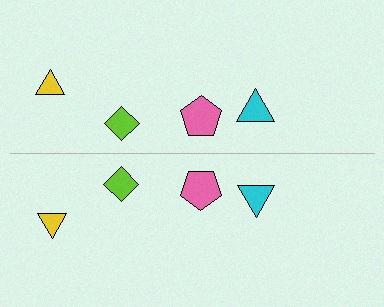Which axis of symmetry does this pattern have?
The pattern has a horizontal axis of symmetry running through the center of the image.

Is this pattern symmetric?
Yes, this pattern has bilateral (reflection) symmetry.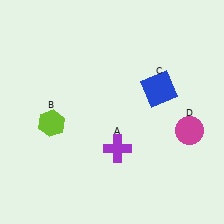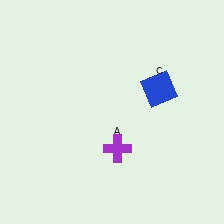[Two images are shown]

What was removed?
The lime hexagon (B), the magenta circle (D) were removed in Image 2.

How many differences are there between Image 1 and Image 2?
There are 2 differences between the two images.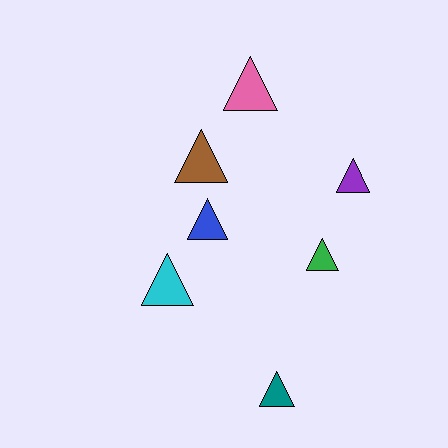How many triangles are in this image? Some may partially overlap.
There are 7 triangles.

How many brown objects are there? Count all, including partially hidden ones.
There is 1 brown object.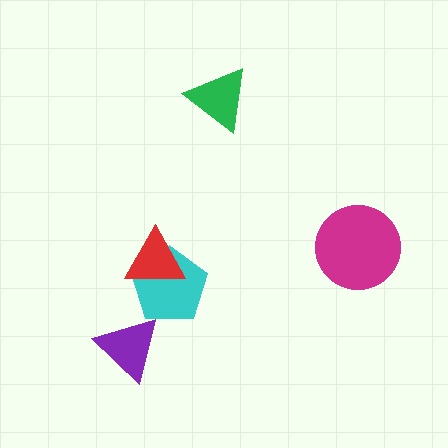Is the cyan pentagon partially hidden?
Yes, it is partially covered by another shape.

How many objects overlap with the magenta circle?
0 objects overlap with the magenta circle.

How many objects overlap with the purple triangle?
0 objects overlap with the purple triangle.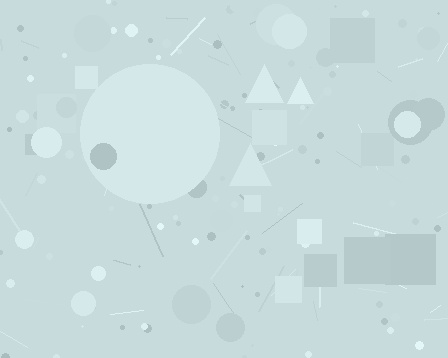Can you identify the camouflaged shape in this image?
The camouflaged shape is a circle.